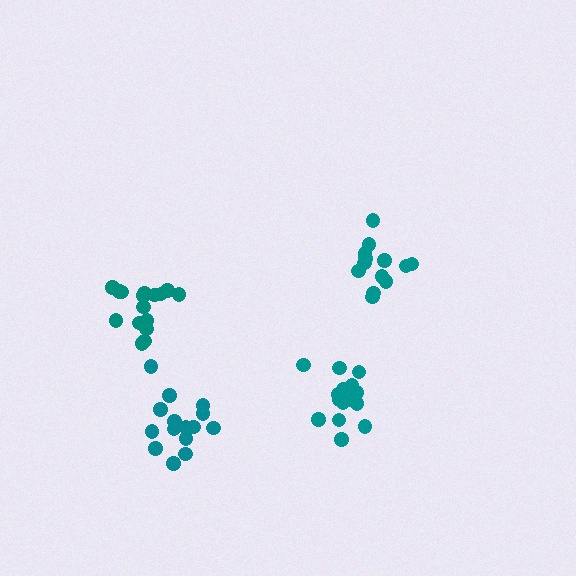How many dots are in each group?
Group 1: 15 dots, Group 2: 17 dots, Group 3: 13 dots, Group 4: 15 dots (60 total).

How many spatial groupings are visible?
There are 4 spatial groupings.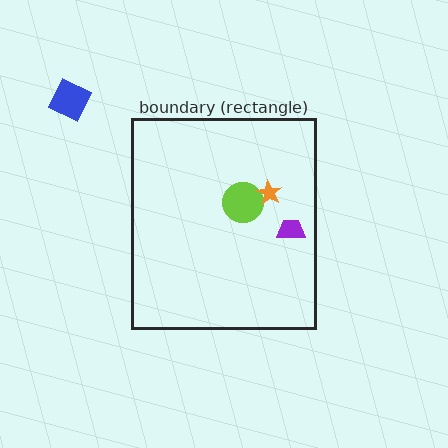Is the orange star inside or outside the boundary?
Inside.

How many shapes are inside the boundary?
3 inside, 1 outside.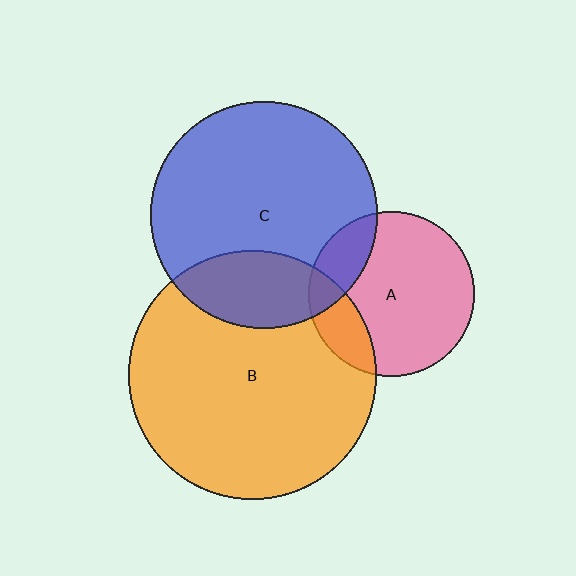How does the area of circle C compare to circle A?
Approximately 1.9 times.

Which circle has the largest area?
Circle B (orange).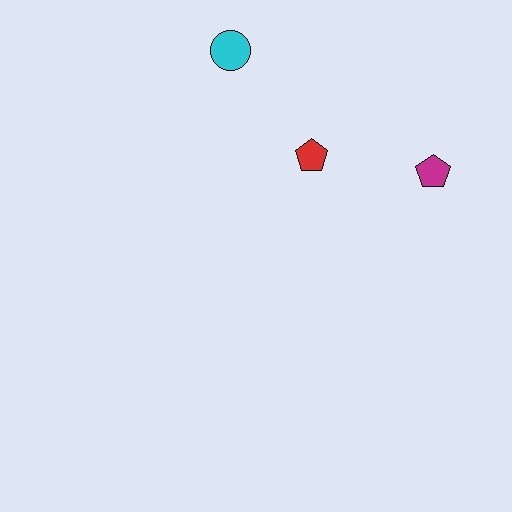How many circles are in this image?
There is 1 circle.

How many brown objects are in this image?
There are no brown objects.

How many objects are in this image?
There are 3 objects.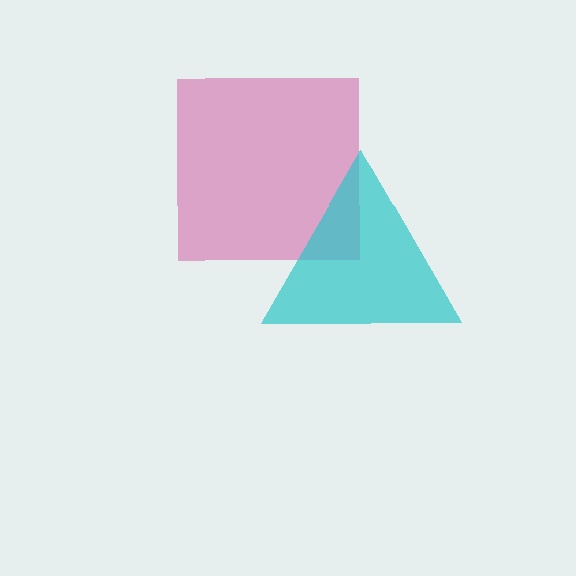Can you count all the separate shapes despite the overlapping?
Yes, there are 2 separate shapes.